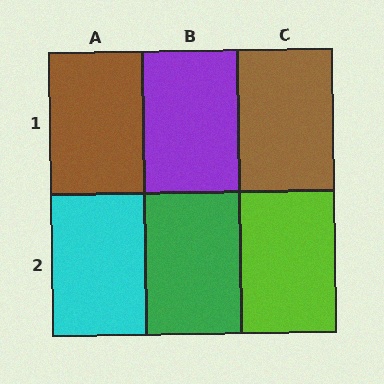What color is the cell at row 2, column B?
Green.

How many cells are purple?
1 cell is purple.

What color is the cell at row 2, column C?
Lime.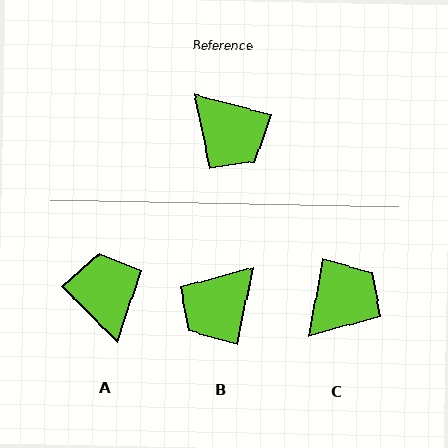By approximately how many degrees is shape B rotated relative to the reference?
Approximately 87 degrees clockwise.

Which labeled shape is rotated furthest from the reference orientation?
A, about 150 degrees away.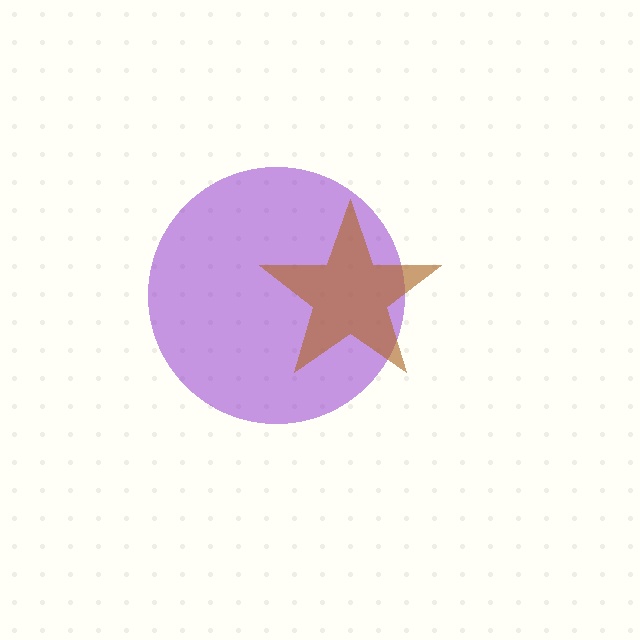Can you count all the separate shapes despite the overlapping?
Yes, there are 2 separate shapes.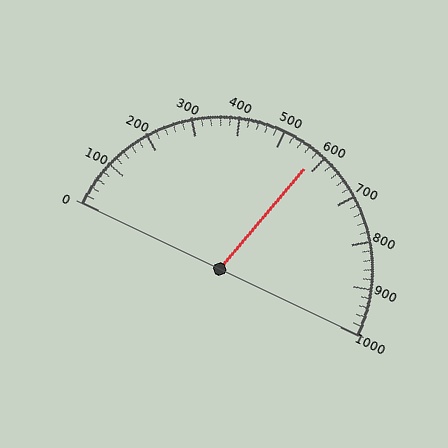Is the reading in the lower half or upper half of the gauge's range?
The reading is in the upper half of the range (0 to 1000).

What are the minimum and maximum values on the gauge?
The gauge ranges from 0 to 1000.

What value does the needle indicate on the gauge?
The needle indicates approximately 580.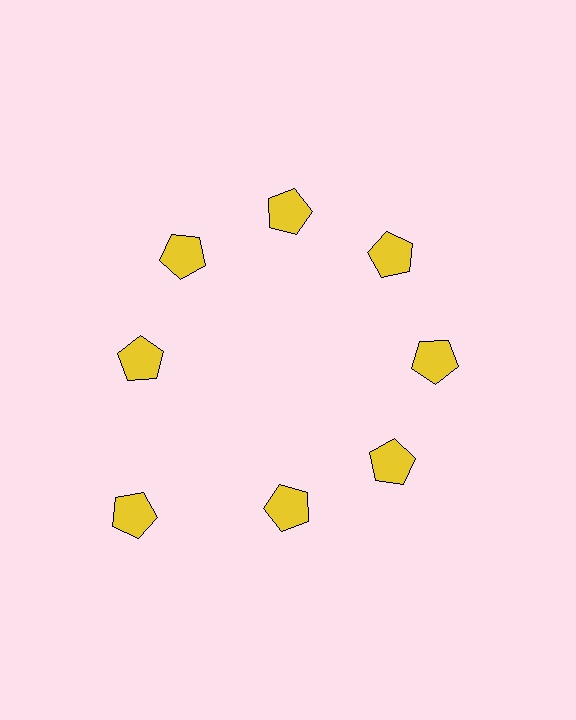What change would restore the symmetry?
The symmetry would be restored by moving it inward, back onto the ring so that all 8 pentagons sit at equal angles and equal distance from the center.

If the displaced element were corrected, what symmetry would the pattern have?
It would have 8-fold rotational symmetry — the pattern would map onto itself every 45 degrees.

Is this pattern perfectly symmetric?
No. The 8 yellow pentagons are arranged in a ring, but one element near the 8 o'clock position is pushed outward from the center, breaking the 8-fold rotational symmetry.